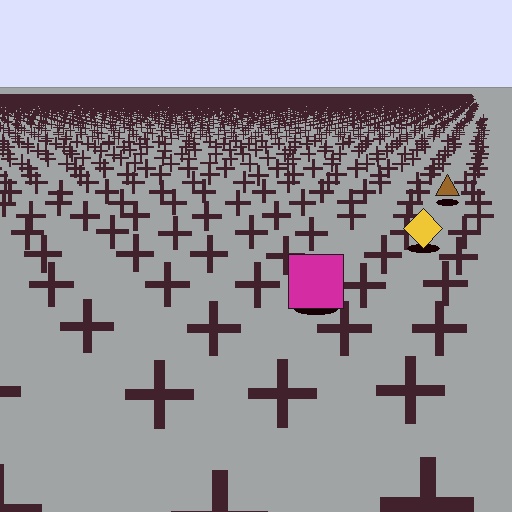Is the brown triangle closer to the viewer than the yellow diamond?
No. The yellow diamond is closer — you can tell from the texture gradient: the ground texture is coarser near it.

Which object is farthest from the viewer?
The brown triangle is farthest from the viewer. It appears smaller and the ground texture around it is denser.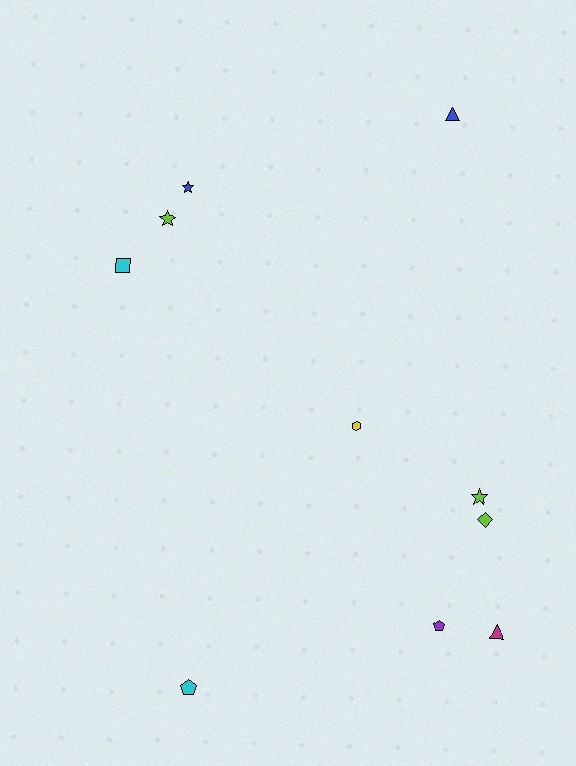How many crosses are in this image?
There are no crosses.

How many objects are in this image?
There are 10 objects.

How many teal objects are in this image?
There are no teal objects.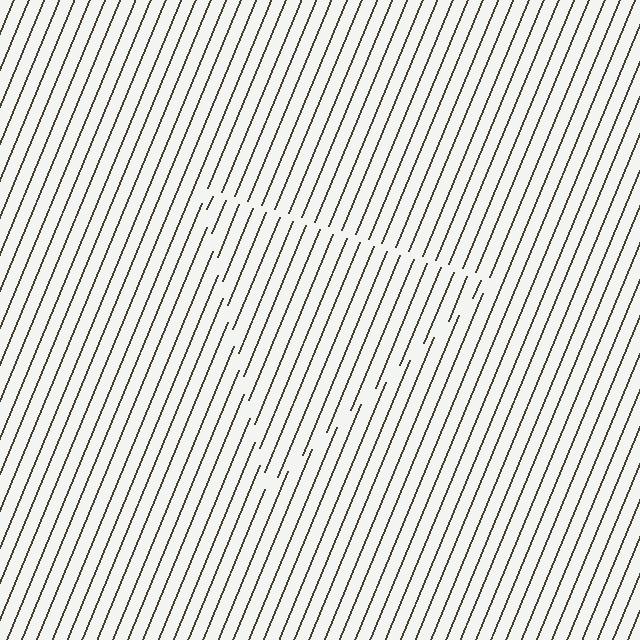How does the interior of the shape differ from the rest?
The interior of the shape contains the same grating, shifted by half a period — the contour is defined by the phase discontinuity where line-ends from the inner and outer gratings abut.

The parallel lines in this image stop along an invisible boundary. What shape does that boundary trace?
An illusory triangle. The interior of the shape contains the same grating, shifted by half a period — the contour is defined by the phase discontinuity where line-ends from the inner and outer gratings abut.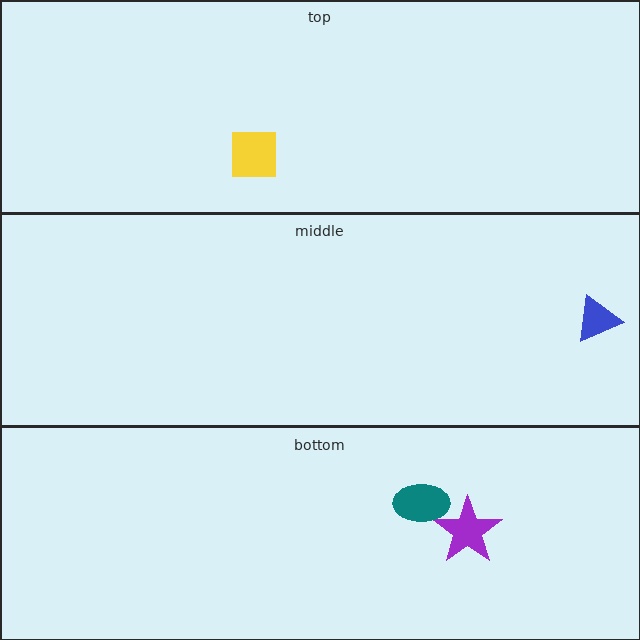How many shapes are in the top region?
1.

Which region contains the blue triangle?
The middle region.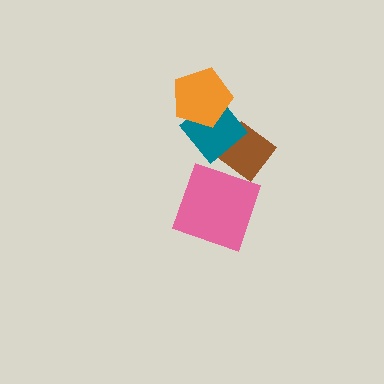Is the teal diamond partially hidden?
Yes, it is partially covered by another shape.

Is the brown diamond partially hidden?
Yes, it is partially covered by another shape.